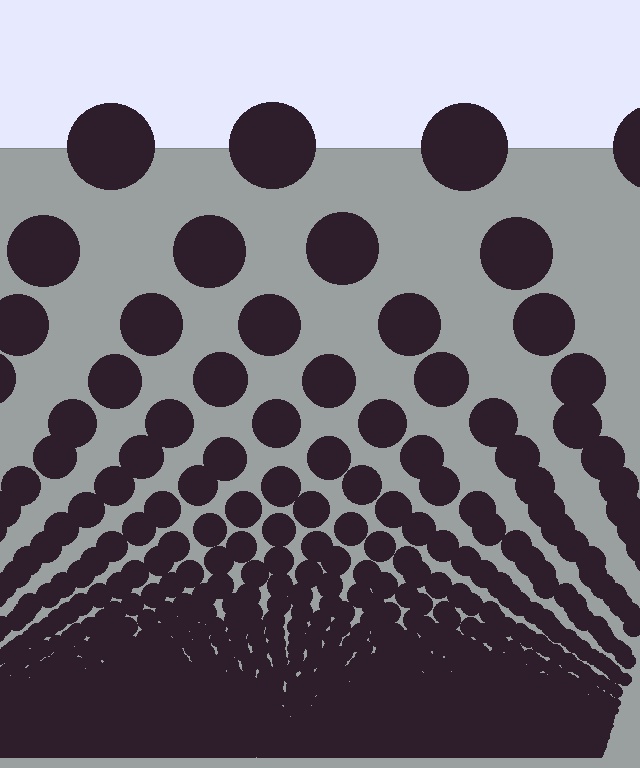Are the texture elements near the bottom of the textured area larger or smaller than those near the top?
Smaller. The gradient is inverted — elements near the bottom are smaller and denser.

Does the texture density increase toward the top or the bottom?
Density increases toward the bottom.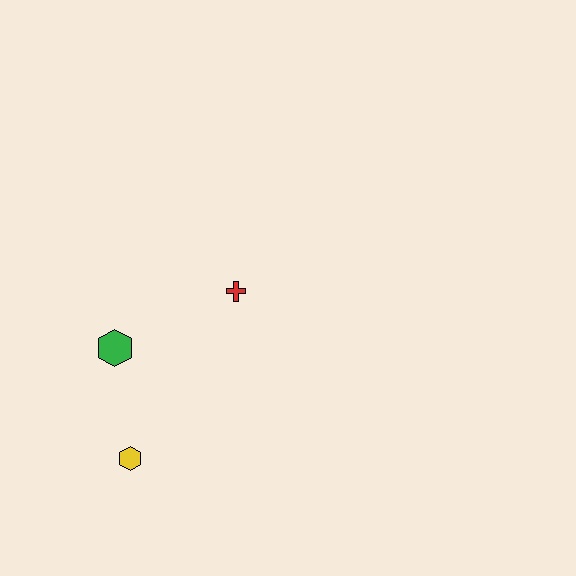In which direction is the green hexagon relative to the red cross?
The green hexagon is to the left of the red cross.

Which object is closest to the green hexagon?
The yellow hexagon is closest to the green hexagon.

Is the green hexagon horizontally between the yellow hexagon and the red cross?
No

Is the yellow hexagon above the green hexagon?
No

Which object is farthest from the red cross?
The yellow hexagon is farthest from the red cross.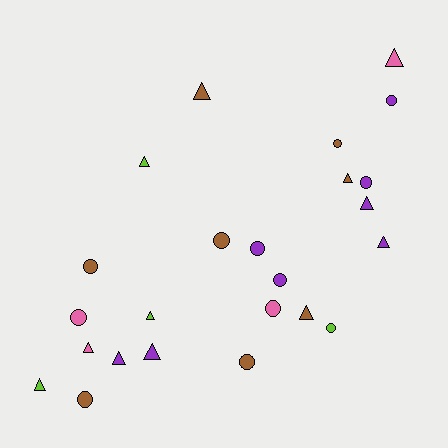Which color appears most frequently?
Purple, with 8 objects.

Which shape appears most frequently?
Circle, with 12 objects.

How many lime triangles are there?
There are 3 lime triangles.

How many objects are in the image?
There are 24 objects.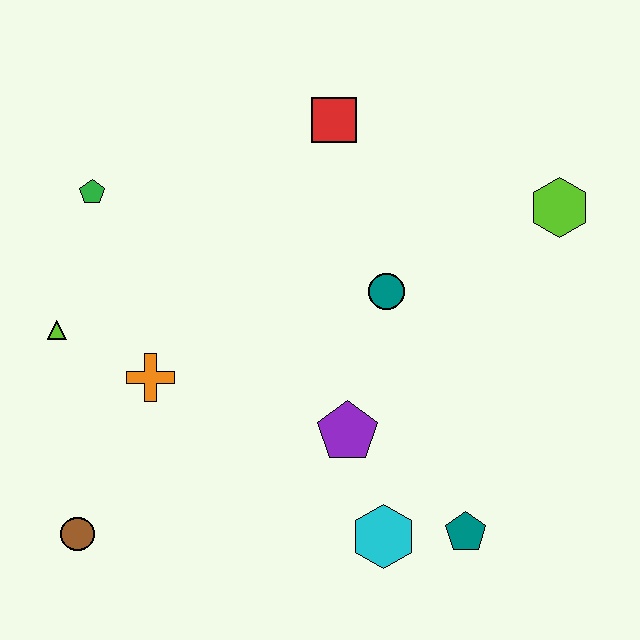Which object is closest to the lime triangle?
The orange cross is closest to the lime triangle.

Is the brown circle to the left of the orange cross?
Yes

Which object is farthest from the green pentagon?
The teal pentagon is farthest from the green pentagon.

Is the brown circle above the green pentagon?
No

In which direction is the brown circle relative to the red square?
The brown circle is below the red square.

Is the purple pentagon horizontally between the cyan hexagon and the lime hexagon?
No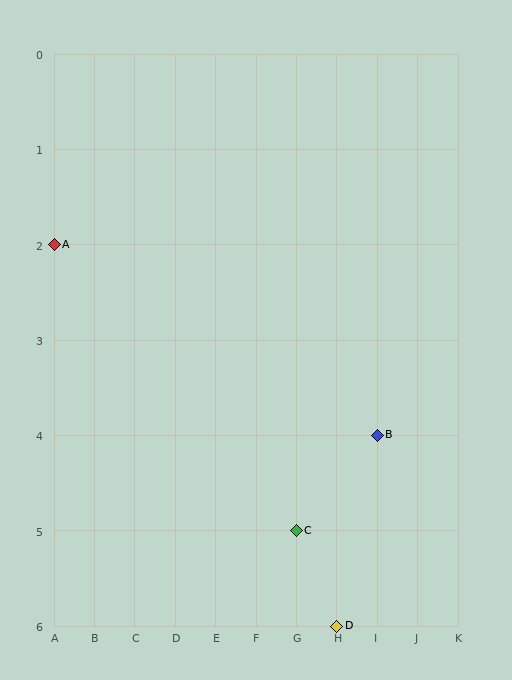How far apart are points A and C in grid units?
Points A and C are 6 columns and 3 rows apart (about 6.7 grid units diagonally).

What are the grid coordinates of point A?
Point A is at grid coordinates (A, 2).